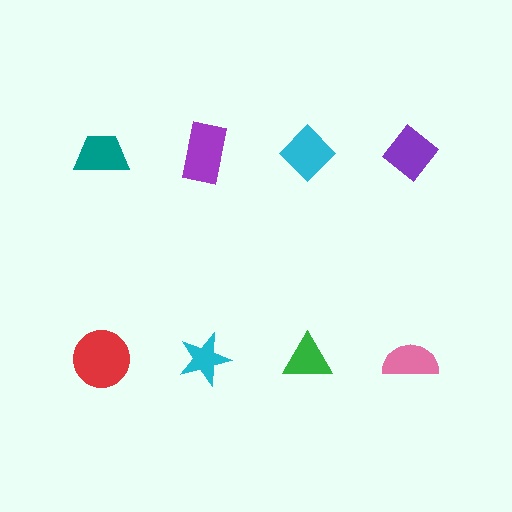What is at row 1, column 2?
A purple rectangle.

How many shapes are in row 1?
4 shapes.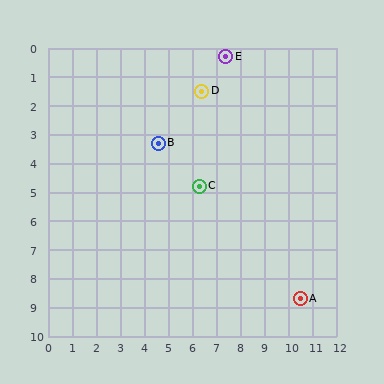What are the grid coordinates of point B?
Point B is at approximately (4.6, 3.3).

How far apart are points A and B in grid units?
Points A and B are about 8.0 grid units apart.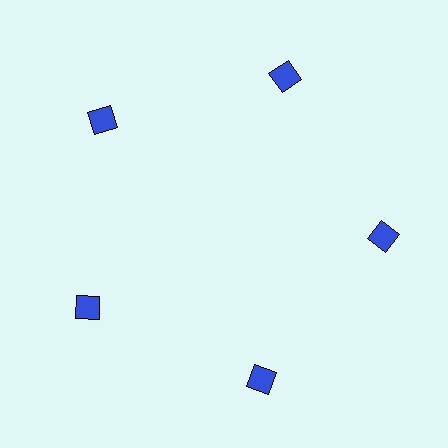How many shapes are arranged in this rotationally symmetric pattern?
There are 5 shapes, arranged in 5 groups of 1.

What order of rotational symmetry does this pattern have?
This pattern has 5-fold rotational symmetry.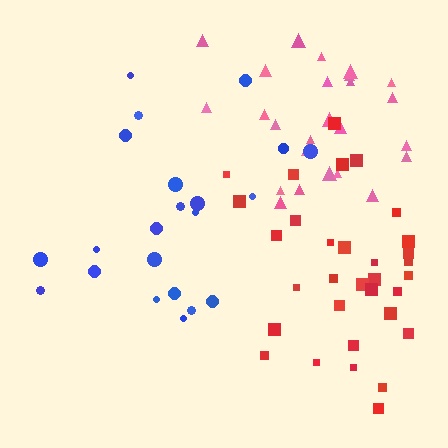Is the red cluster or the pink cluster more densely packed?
Red.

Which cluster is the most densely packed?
Red.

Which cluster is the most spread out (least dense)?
Blue.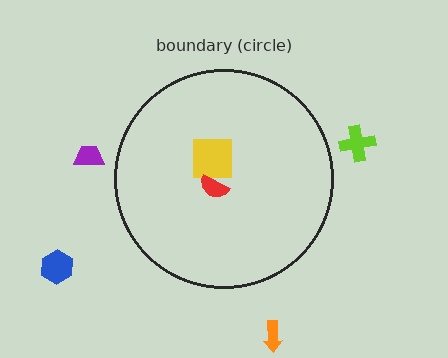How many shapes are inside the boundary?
2 inside, 4 outside.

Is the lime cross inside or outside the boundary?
Outside.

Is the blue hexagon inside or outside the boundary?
Outside.